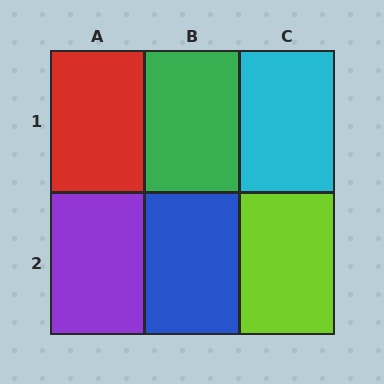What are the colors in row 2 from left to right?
Purple, blue, lime.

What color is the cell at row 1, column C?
Cyan.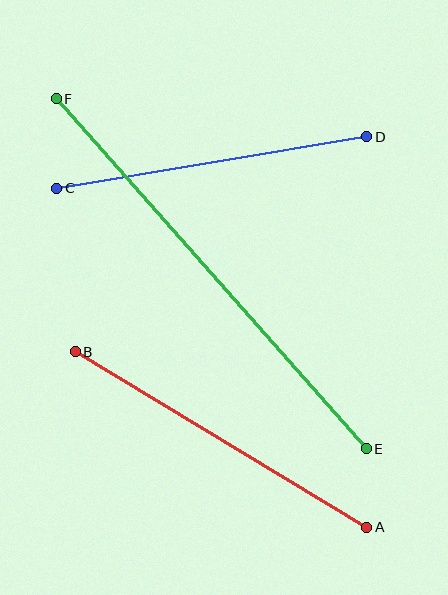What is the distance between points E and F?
The distance is approximately 468 pixels.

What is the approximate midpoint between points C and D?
The midpoint is at approximately (212, 162) pixels.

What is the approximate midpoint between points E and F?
The midpoint is at approximately (211, 274) pixels.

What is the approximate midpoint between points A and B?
The midpoint is at approximately (221, 440) pixels.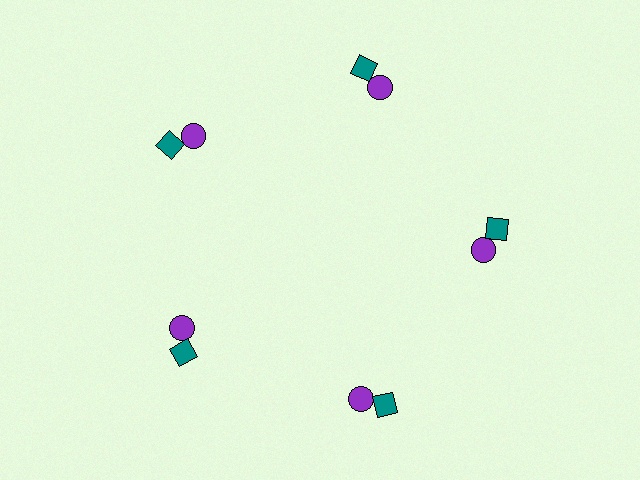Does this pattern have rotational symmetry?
Yes, this pattern has 5-fold rotational symmetry. It looks the same after rotating 72 degrees around the center.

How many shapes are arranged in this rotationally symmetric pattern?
There are 10 shapes, arranged in 5 groups of 2.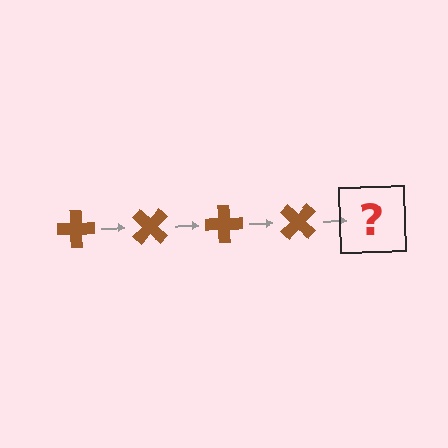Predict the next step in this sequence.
The next step is a brown cross rotated 180 degrees.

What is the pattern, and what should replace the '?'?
The pattern is that the cross rotates 45 degrees each step. The '?' should be a brown cross rotated 180 degrees.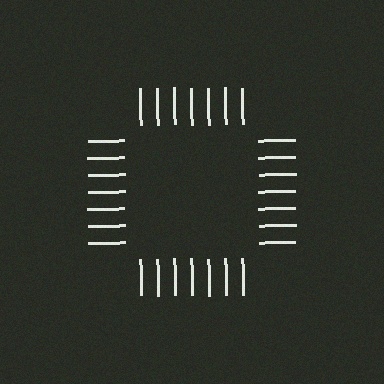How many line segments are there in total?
28 — 7 along each of the 4 edges.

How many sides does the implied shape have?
4 sides — the line-ends trace a square.